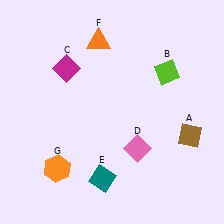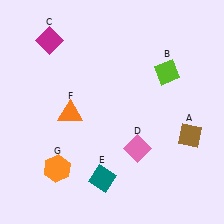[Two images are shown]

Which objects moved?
The objects that moved are: the magenta diamond (C), the orange triangle (F).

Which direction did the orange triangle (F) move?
The orange triangle (F) moved down.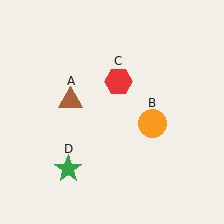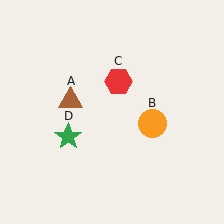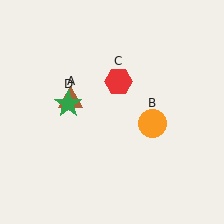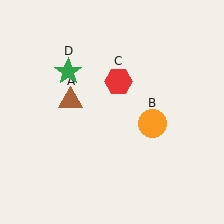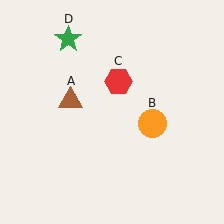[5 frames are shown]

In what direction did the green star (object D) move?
The green star (object D) moved up.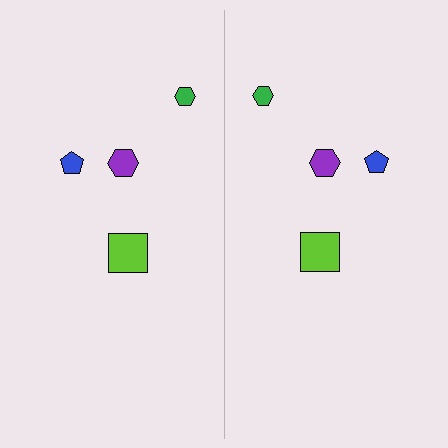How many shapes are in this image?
There are 8 shapes in this image.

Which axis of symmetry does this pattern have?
The pattern has a vertical axis of symmetry running through the center of the image.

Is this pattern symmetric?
Yes, this pattern has bilateral (reflection) symmetry.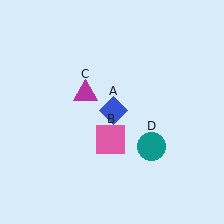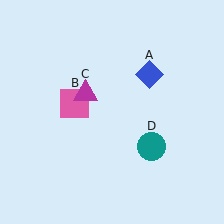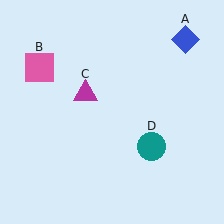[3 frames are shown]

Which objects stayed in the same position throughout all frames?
Magenta triangle (object C) and teal circle (object D) remained stationary.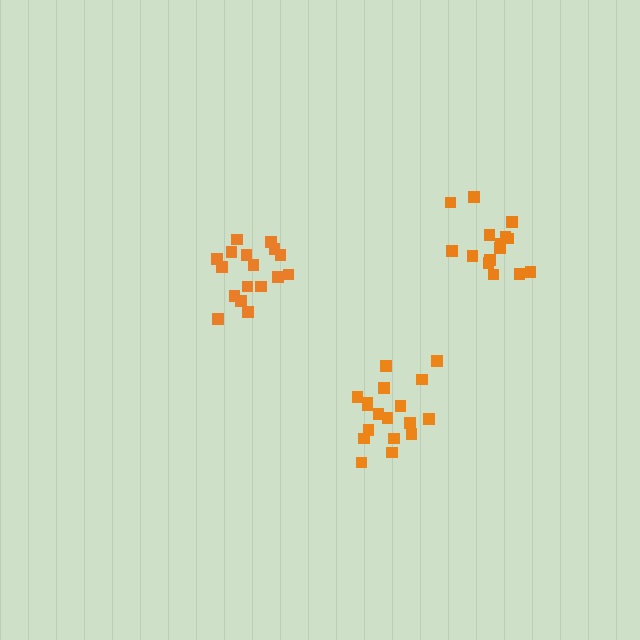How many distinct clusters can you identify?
There are 3 distinct clusters.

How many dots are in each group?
Group 1: 18 dots, Group 2: 17 dots, Group 3: 15 dots (50 total).